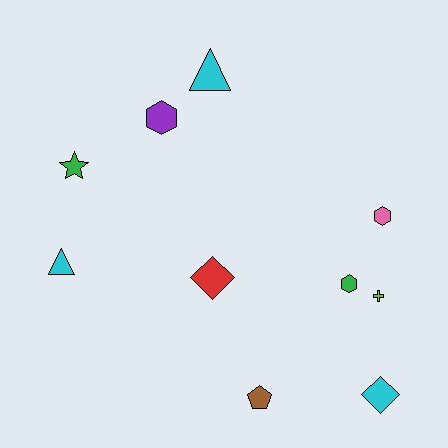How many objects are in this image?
There are 10 objects.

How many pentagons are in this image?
There is 1 pentagon.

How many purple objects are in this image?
There is 1 purple object.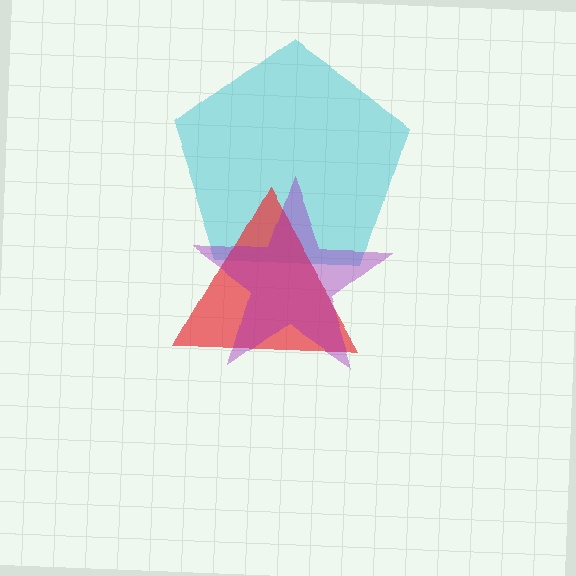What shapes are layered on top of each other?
The layered shapes are: a cyan pentagon, a red triangle, a purple star.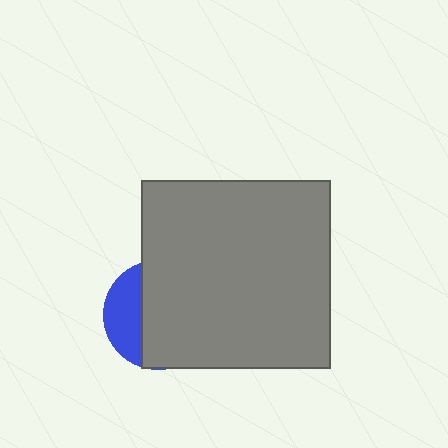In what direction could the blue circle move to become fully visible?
The blue circle could move left. That would shift it out from behind the gray square entirely.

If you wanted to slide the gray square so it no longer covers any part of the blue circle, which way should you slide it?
Slide it right — that is the most direct way to separate the two shapes.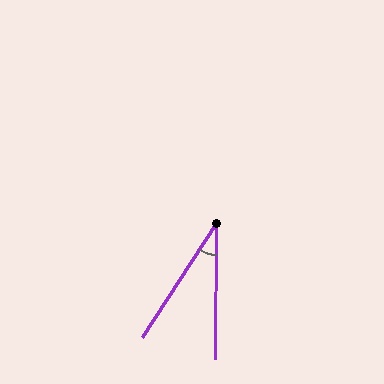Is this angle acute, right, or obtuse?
It is acute.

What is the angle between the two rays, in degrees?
Approximately 33 degrees.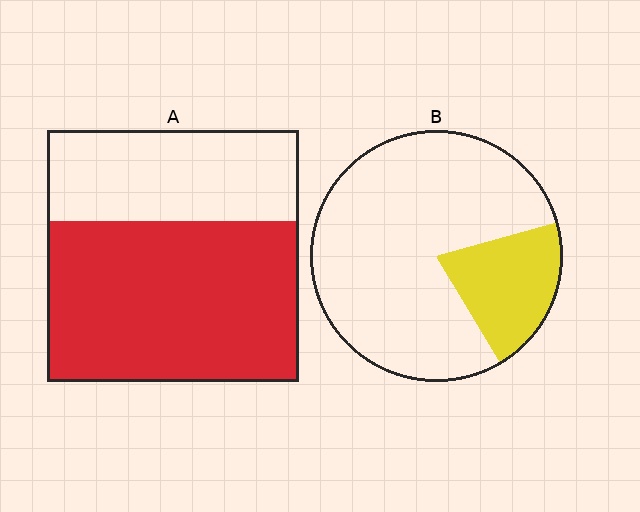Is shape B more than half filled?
No.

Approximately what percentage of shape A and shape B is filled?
A is approximately 65% and B is approximately 20%.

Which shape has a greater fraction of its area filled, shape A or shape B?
Shape A.